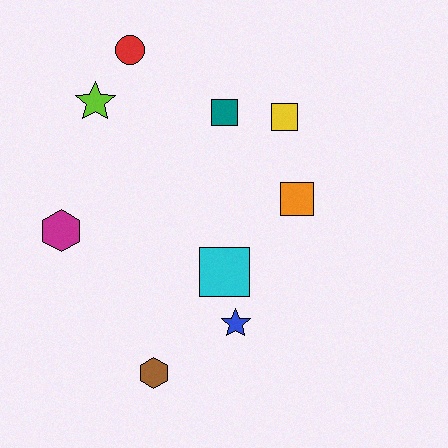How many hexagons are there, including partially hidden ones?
There are 2 hexagons.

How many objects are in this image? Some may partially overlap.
There are 9 objects.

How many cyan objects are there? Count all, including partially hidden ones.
There is 1 cyan object.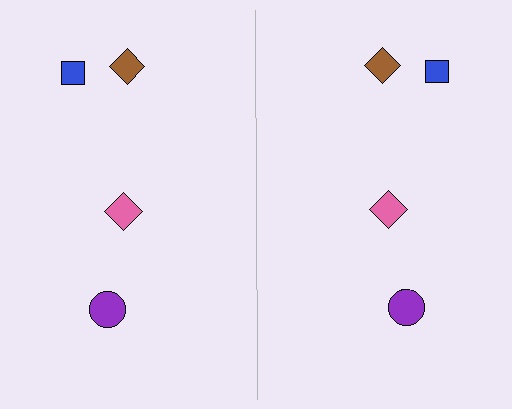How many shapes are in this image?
There are 8 shapes in this image.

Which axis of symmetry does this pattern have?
The pattern has a vertical axis of symmetry running through the center of the image.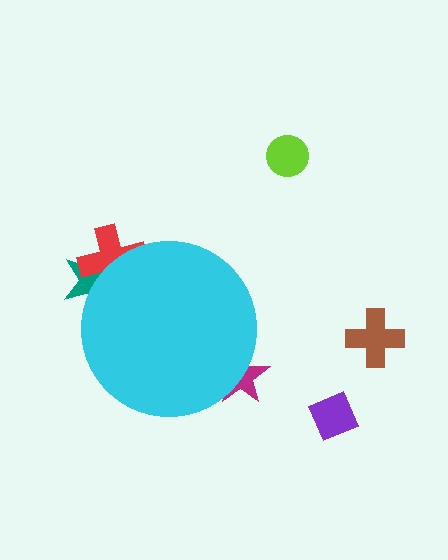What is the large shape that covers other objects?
A cyan circle.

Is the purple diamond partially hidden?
No, the purple diamond is fully visible.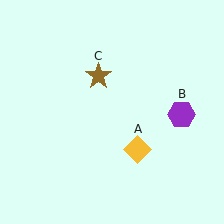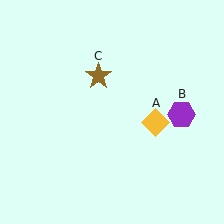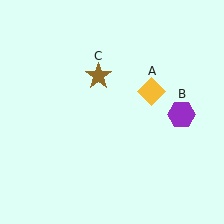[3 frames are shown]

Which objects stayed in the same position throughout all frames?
Purple hexagon (object B) and brown star (object C) remained stationary.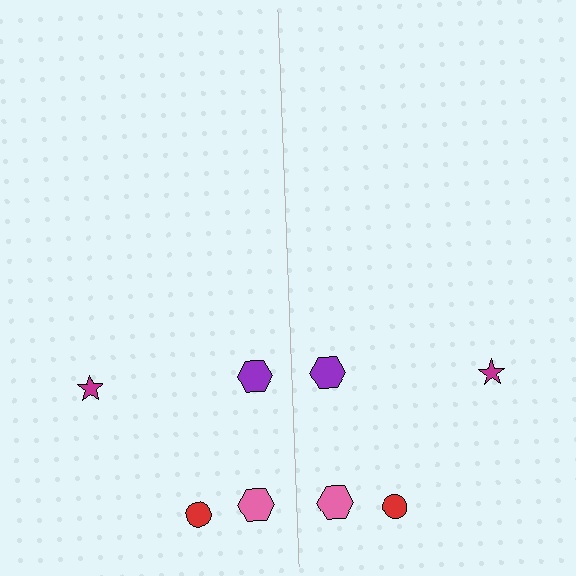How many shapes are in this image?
There are 8 shapes in this image.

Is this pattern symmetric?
Yes, this pattern has bilateral (reflection) symmetry.